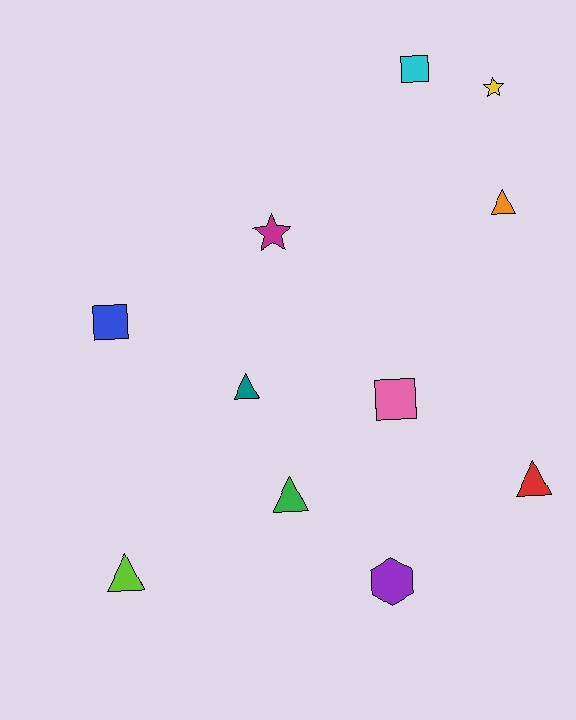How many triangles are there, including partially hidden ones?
There are 5 triangles.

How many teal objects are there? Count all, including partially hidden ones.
There is 1 teal object.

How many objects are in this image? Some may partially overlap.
There are 11 objects.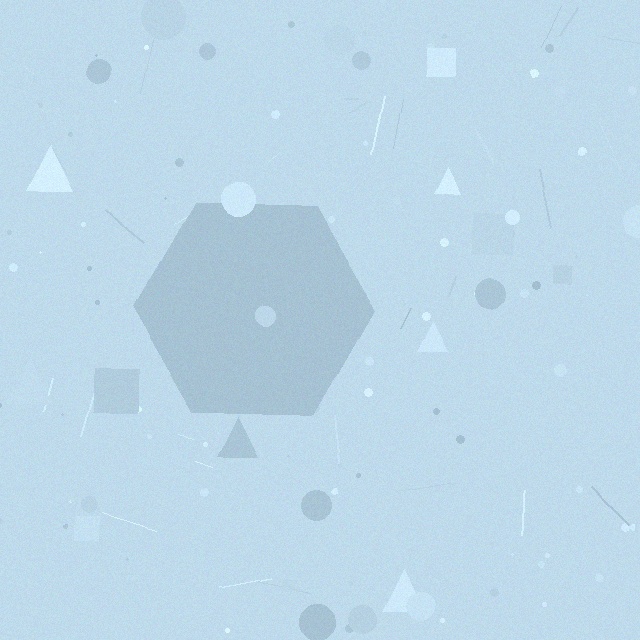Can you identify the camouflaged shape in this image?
The camouflaged shape is a hexagon.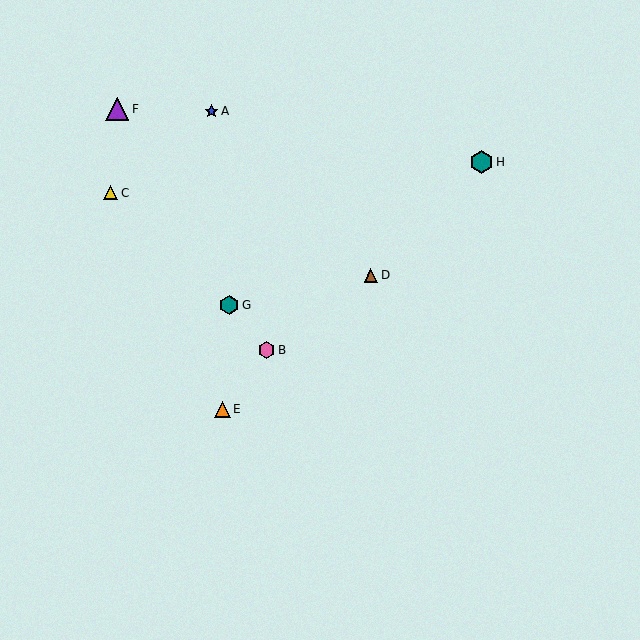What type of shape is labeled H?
Shape H is a teal hexagon.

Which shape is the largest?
The teal hexagon (labeled H) is the largest.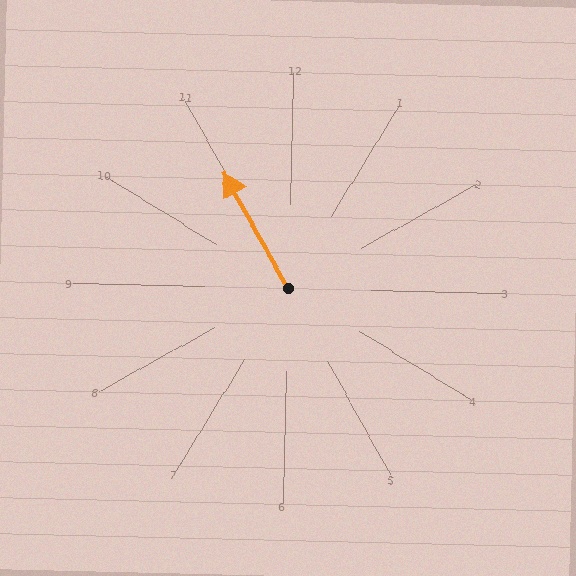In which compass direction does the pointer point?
Northwest.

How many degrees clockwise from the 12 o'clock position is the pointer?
Approximately 330 degrees.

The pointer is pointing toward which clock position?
Roughly 11 o'clock.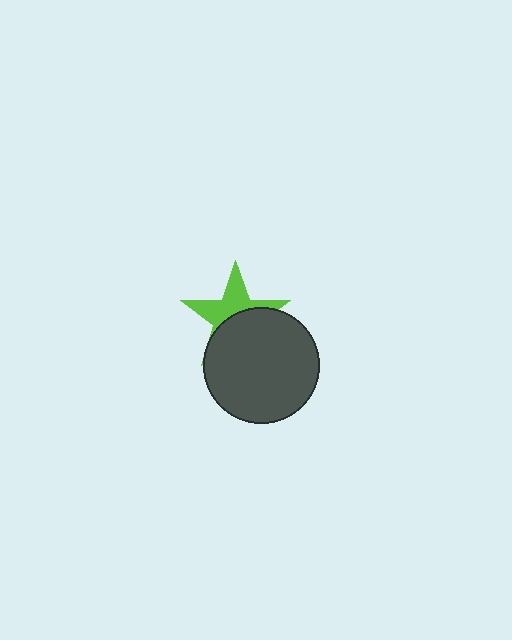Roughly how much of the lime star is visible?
About half of it is visible (roughly 48%).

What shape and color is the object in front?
The object in front is a dark gray circle.